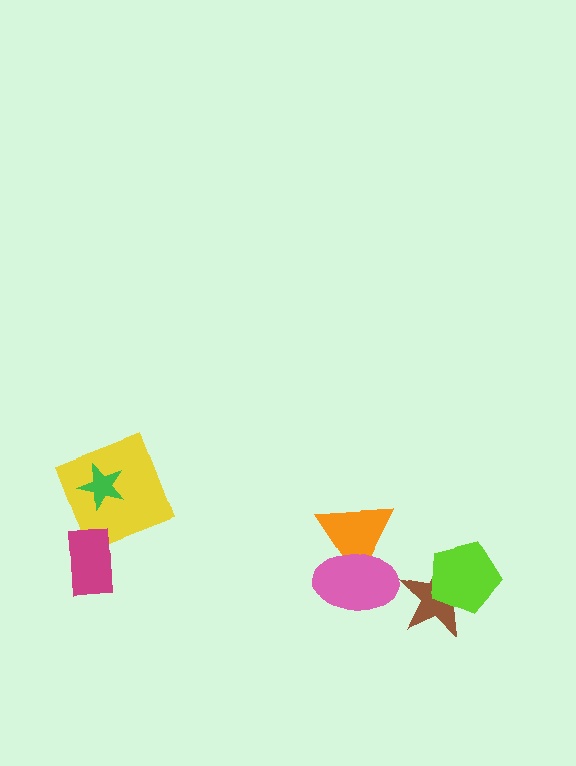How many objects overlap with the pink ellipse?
1 object overlaps with the pink ellipse.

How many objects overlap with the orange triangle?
1 object overlaps with the orange triangle.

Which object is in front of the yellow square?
The green star is in front of the yellow square.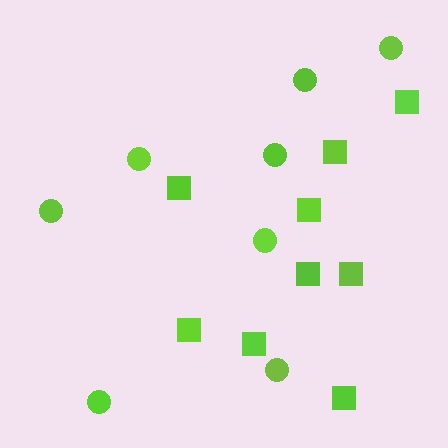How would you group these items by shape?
There are 2 groups: one group of circles (8) and one group of squares (9).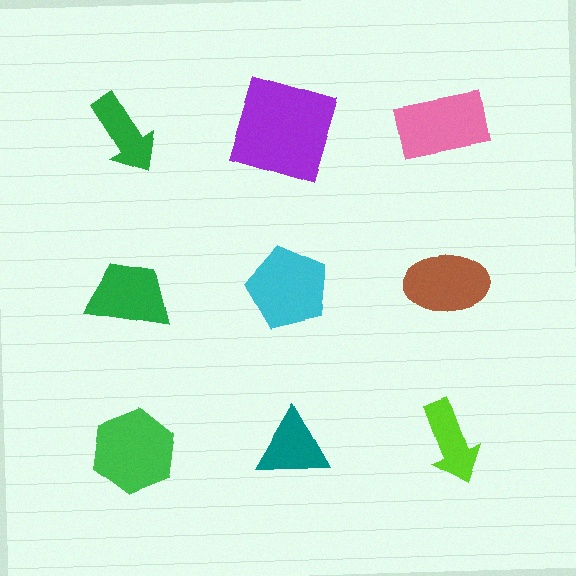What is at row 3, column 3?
A lime arrow.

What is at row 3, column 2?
A teal triangle.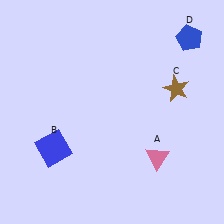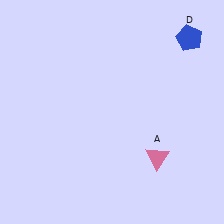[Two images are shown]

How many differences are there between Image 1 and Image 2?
There are 2 differences between the two images.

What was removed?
The blue square (B), the brown star (C) were removed in Image 2.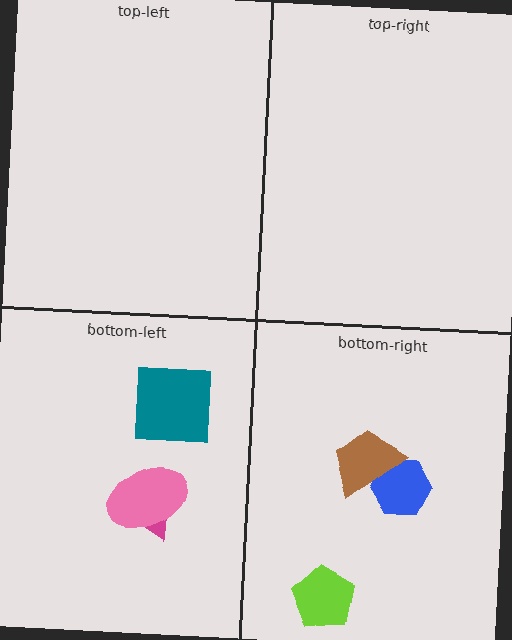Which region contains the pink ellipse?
The bottom-left region.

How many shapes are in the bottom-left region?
3.